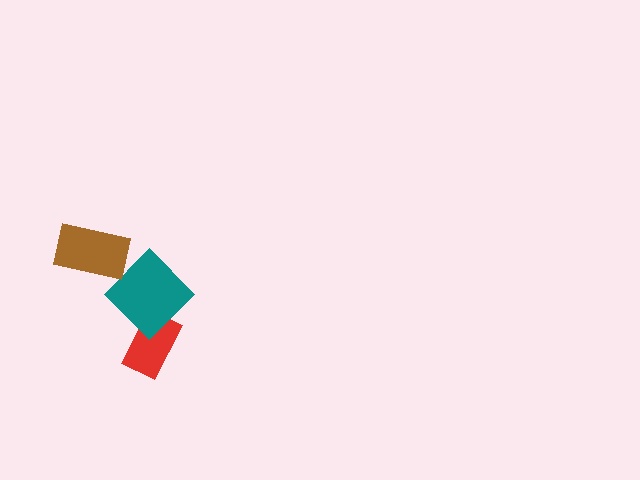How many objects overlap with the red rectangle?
1 object overlaps with the red rectangle.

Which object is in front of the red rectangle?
The teal diamond is in front of the red rectangle.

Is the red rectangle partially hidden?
Yes, it is partially covered by another shape.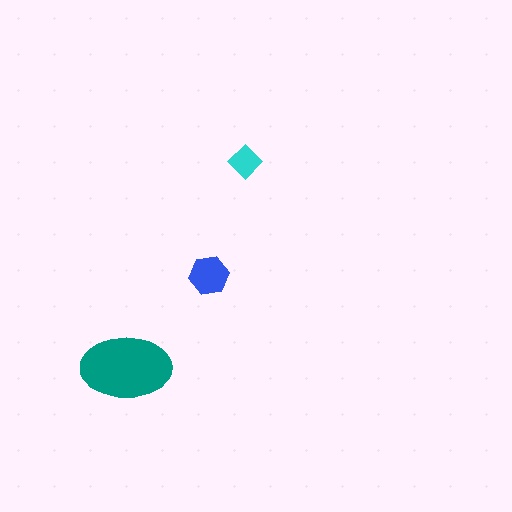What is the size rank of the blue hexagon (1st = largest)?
2nd.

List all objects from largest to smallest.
The teal ellipse, the blue hexagon, the cyan diamond.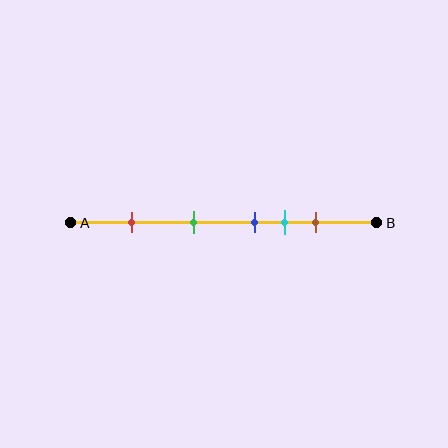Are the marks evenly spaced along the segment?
No, the marks are not evenly spaced.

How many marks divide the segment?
There are 5 marks dividing the segment.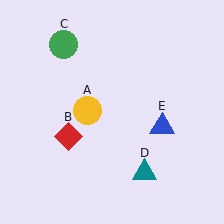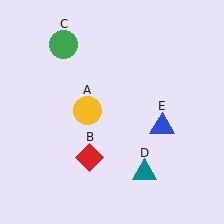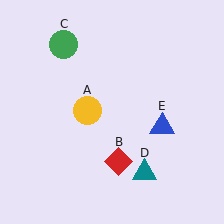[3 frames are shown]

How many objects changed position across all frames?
1 object changed position: red diamond (object B).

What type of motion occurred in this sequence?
The red diamond (object B) rotated counterclockwise around the center of the scene.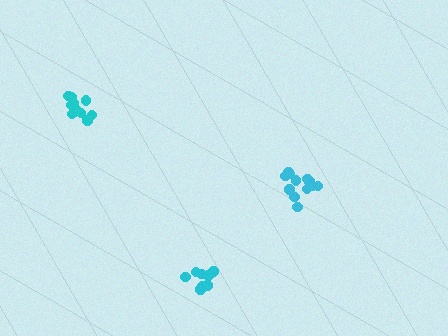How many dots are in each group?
Group 1: 8 dots, Group 2: 13 dots, Group 3: 11 dots (32 total).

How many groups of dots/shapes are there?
There are 3 groups.